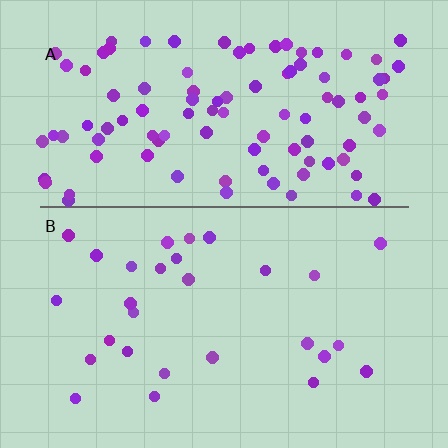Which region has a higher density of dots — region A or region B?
A (the top).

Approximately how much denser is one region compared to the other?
Approximately 3.6× — region A over region B.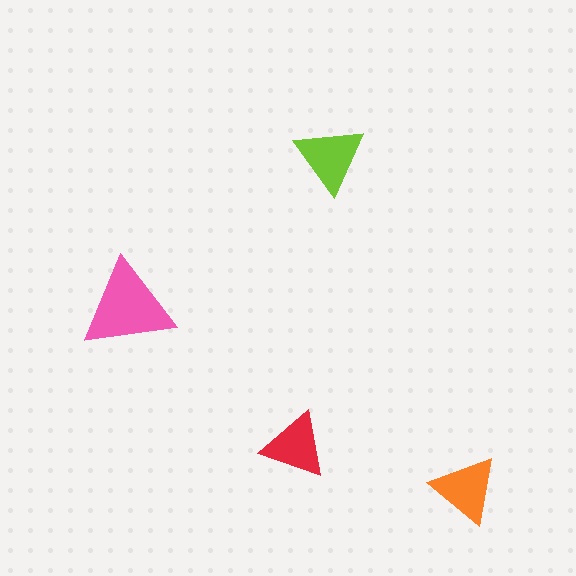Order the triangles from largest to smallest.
the pink one, the lime one, the orange one, the red one.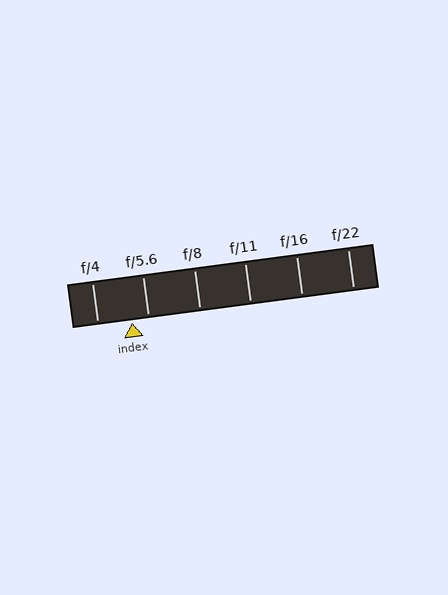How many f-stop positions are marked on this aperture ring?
There are 6 f-stop positions marked.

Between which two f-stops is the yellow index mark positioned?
The index mark is between f/4 and f/5.6.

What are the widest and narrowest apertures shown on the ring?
The widest aperture shown is f/4 and the narrowest is f/22.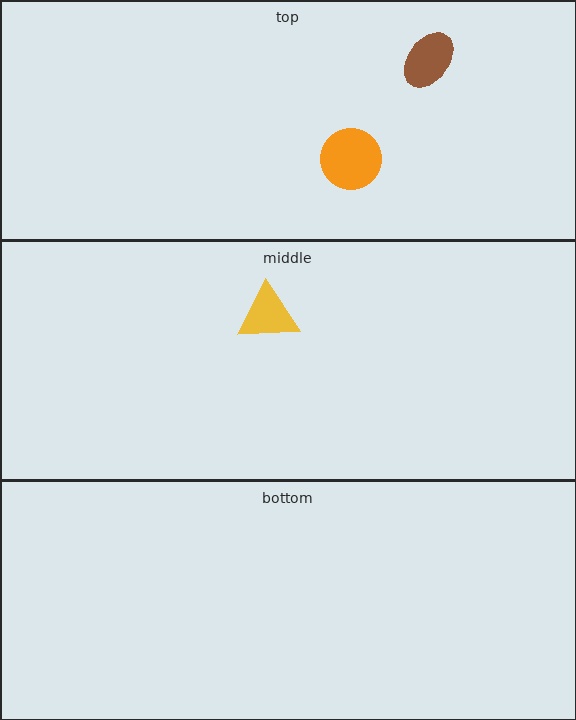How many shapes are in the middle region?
1.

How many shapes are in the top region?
2.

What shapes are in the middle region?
The yellow triangle.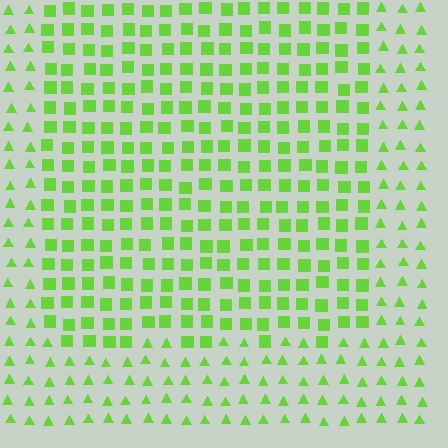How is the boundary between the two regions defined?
The boundary is defined by a change in element shape: squares inside vs. triangles outside. All elements share the same color and spacing.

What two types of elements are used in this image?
The image uses squares inside the rectangle region and triangles outside it.